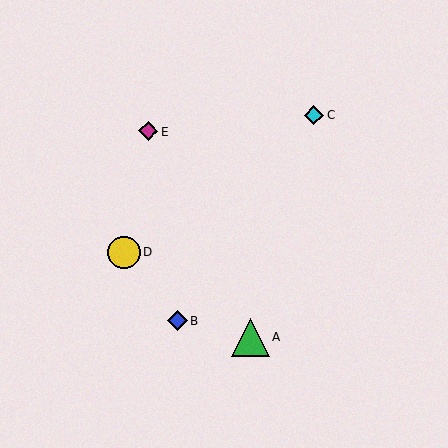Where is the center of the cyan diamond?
The center of the cyan diamond is at (314, 115).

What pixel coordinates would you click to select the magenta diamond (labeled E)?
Click at (148, 131) to select the magenta diamond E.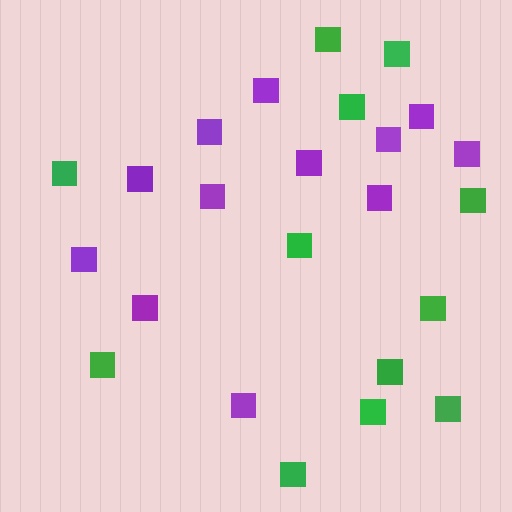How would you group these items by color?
There are 2 groups: one group of purple squares (12) and one group of green squares (12).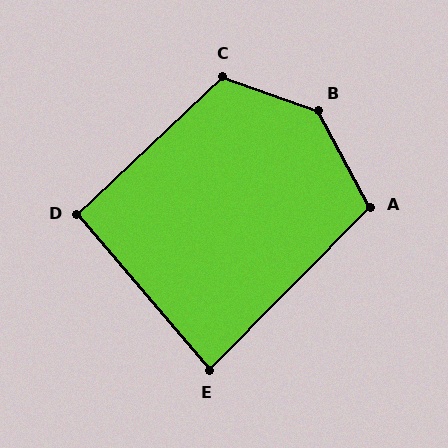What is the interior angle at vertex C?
Approximately 117 degrees (obtuse).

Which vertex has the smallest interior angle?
E, at approximately 85 degrees.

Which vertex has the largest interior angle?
B, at approximately 138 degrees.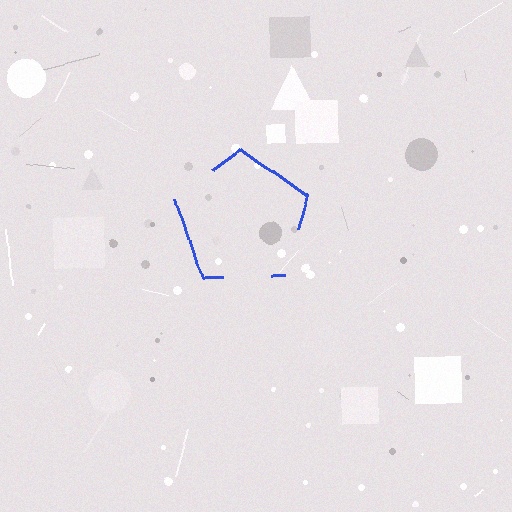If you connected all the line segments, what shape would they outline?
They would outline a pentagon.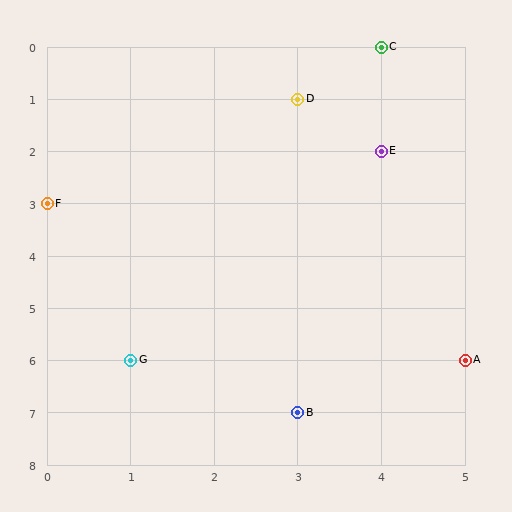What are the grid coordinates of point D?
Point D is at grid coordinates (3, 1).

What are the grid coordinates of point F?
Point F is at grid coordinates (0, 3).